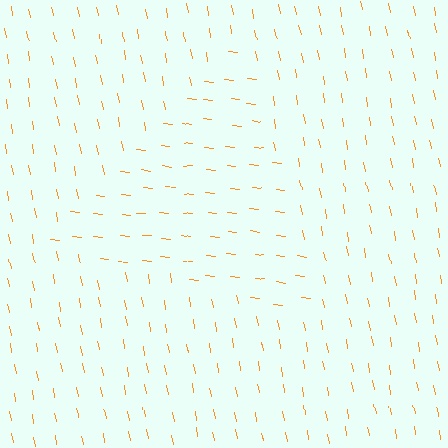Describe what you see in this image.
The image is filled with small orange line segments. A triangle region in the image has lines oriented differently from the surrounding lines, creating a visible texture boundary.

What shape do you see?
I see a triangle.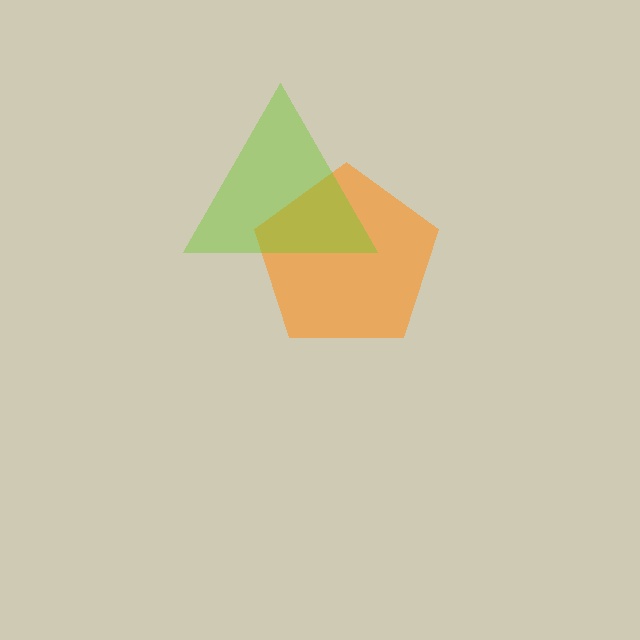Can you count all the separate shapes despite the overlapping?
Yes, there are 2 separate shapes.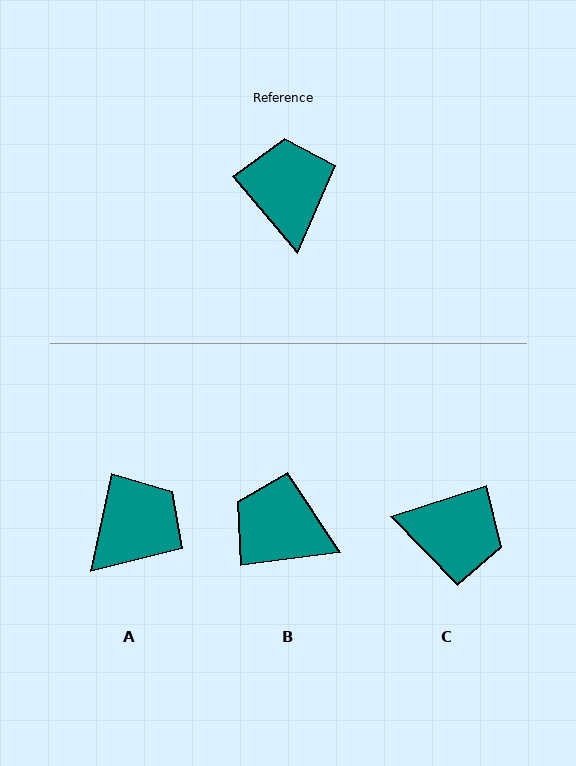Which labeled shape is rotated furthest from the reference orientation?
C, about 112 degrees away.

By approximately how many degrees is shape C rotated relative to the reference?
Approximately 112 degrees clockwise.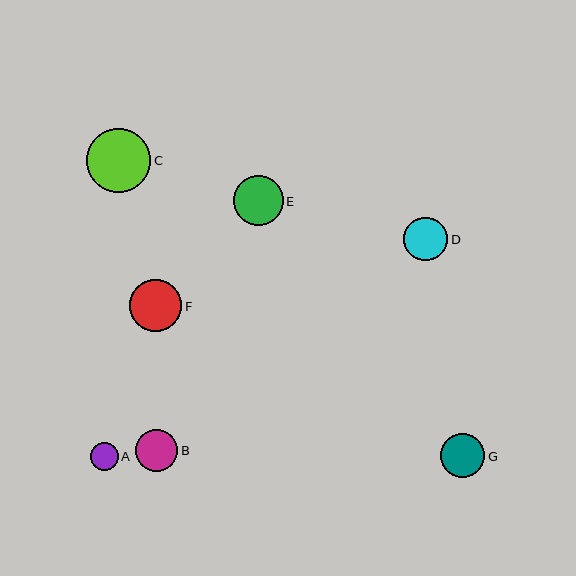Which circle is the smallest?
Circle A is the smallest with a size of approximately 28 pixels.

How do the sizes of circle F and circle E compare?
Circle F and circle E are approximately the same size.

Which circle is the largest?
Circle C is the largest with a size of approximately 64 pixels.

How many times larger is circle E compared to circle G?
Circle E is approximately 1.1 times the size of circle G.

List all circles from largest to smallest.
From largest to smallest: C, F, E, G, D, B, A.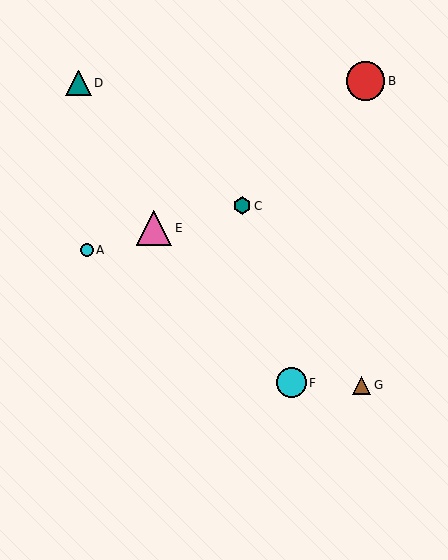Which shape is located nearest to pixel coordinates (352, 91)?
The red circle (labeled B) at (365, 81) is nearest to that location.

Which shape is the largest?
The red circle (labeled B) is the largest.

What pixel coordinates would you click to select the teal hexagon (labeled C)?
Click at (242, 206) to select the teal hexagon C.